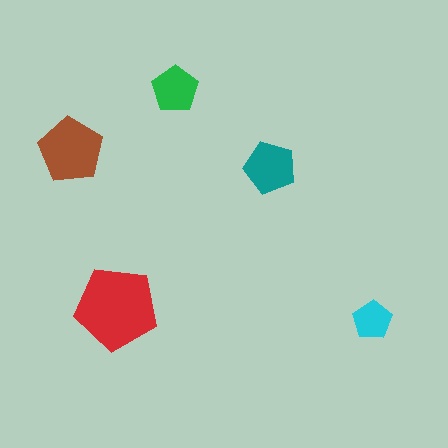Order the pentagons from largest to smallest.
the red one, the brown one, the teal one, the green one, the cyan one.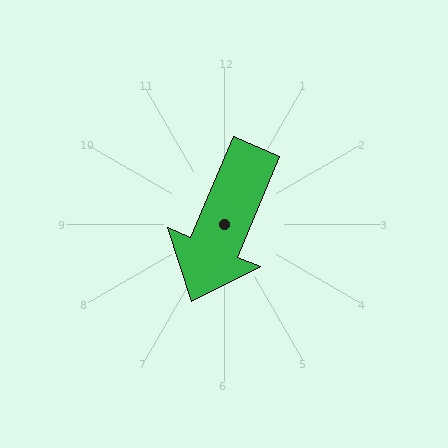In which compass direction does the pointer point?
Southwest.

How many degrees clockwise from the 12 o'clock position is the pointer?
Approximately 203 degrees.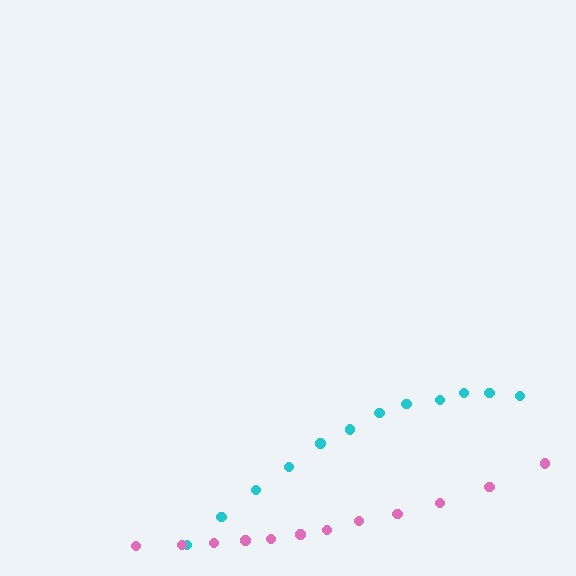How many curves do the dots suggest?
There are 2 distinct paths.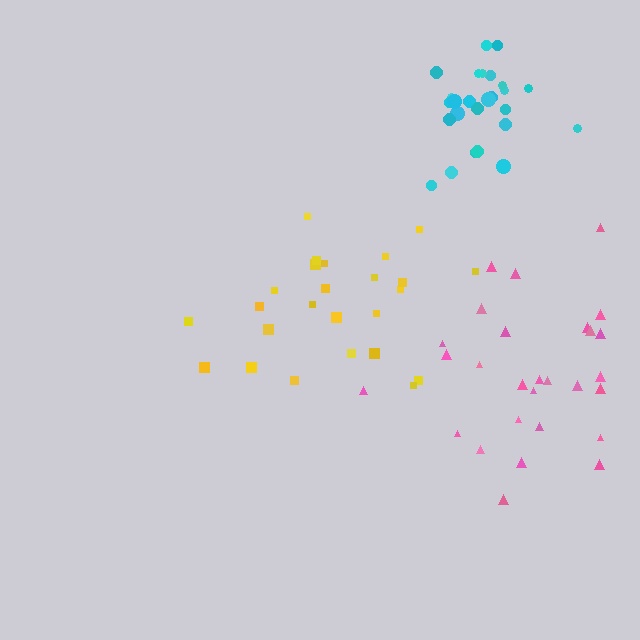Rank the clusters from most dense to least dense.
cyan, pink, yellow.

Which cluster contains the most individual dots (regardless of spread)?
Pink (28).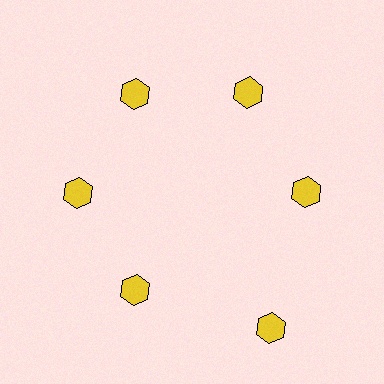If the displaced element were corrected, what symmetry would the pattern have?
It would have 6-fold rotational symmetry — the pattern would map onto itself every 60 degrees.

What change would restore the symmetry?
The symmetry would be restored by moving it inward, back onto the ring so that all 6 hexagons sit at equal angles and equal distance from the center.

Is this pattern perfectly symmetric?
No. The 6 yellow hexagons are arranged in a ring, but one element near the 5 o'clock position is pushed outward from the center, breaking the 6-fold rotational symmetry.